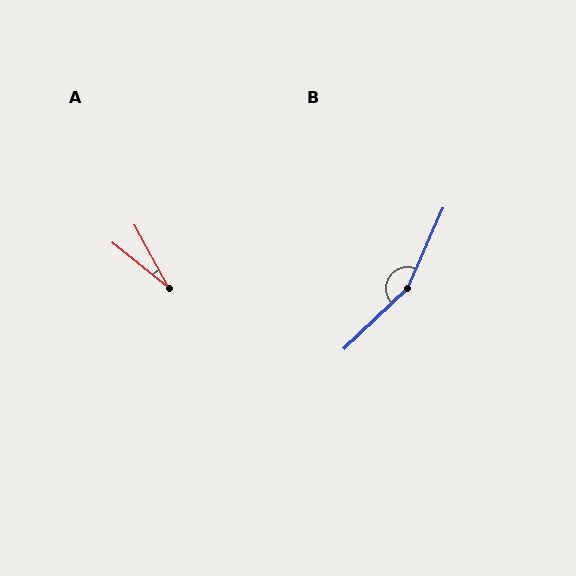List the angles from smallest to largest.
A (23°), B (157°).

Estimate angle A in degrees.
Approximately 23 degrees.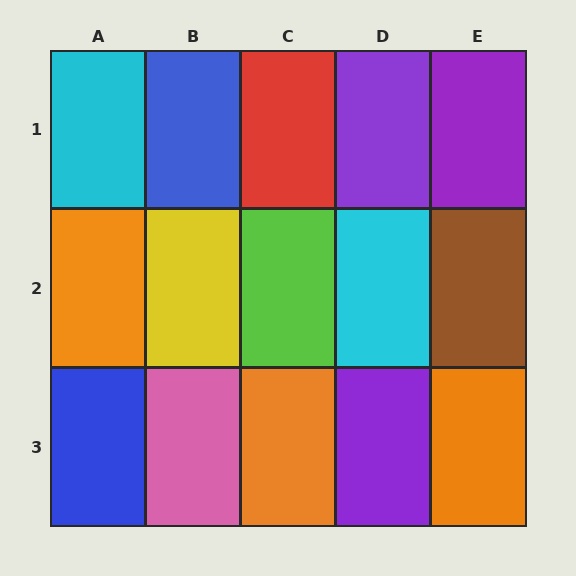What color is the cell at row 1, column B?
Blue.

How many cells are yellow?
1 cell is yellow.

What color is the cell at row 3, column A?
Blue.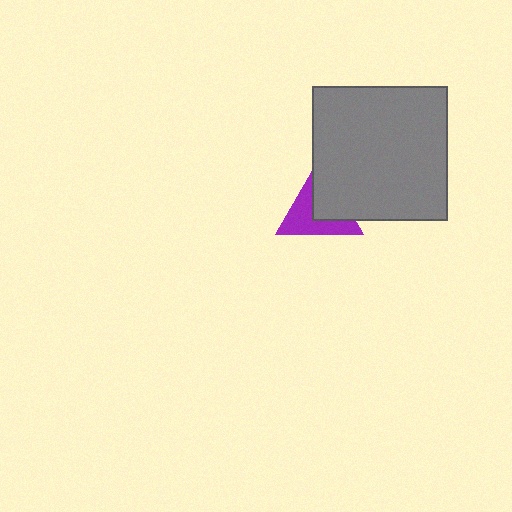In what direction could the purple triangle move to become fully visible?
The purple triangle could move toward the lower-left. That would shift it out from behind the gray square entirely.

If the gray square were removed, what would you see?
You would see the complete purple triangle.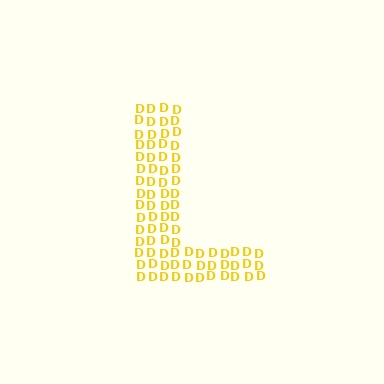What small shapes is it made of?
It is made of small letter D's.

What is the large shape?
The large shape is the letter L.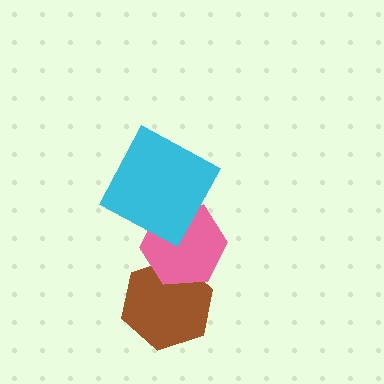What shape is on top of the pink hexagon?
The cyan square is on top of the pink hexagon.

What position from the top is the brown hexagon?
The brown hexagon is 3rd from the top.